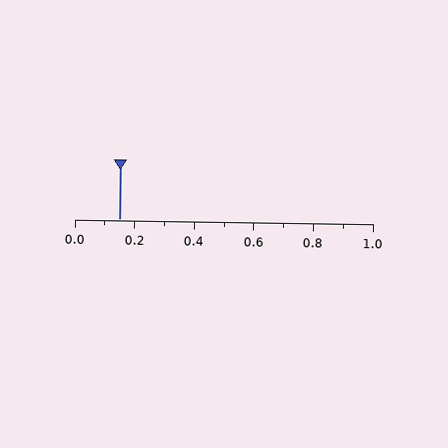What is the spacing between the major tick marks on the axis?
The major ticks are spaced 0.2 apart.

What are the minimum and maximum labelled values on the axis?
The axis runs from 0.0 to 1.0.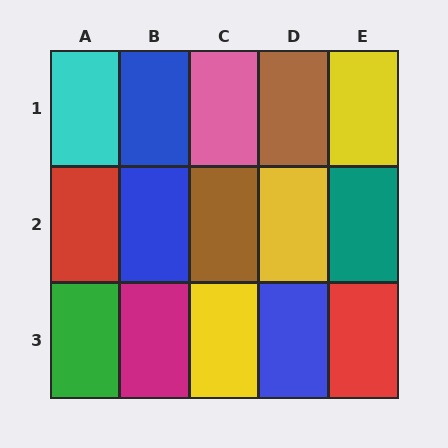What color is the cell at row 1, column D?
Brown.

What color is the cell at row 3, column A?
Green.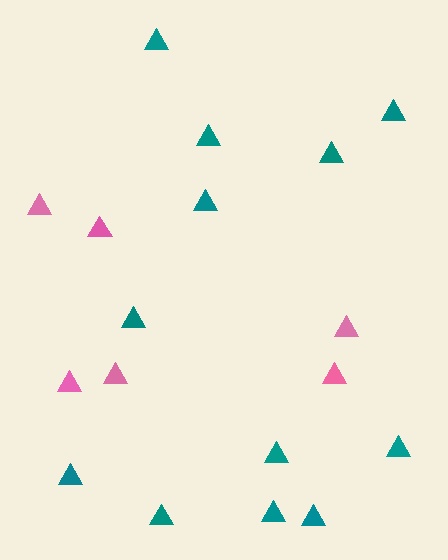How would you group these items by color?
There are 2 groups: one group of teal triangles (12) and one group of pink triangles (6).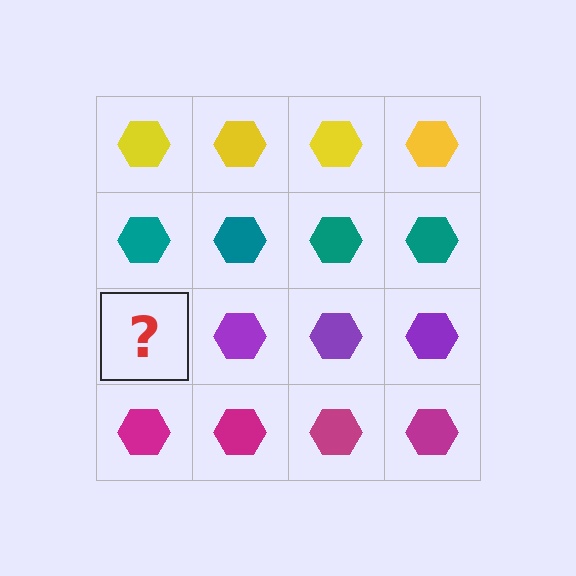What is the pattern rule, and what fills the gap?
The rule is that each row has a consistent color. The gap should be filled with a purple hexagon.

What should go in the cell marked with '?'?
The missing cell should contain a purple hexagon.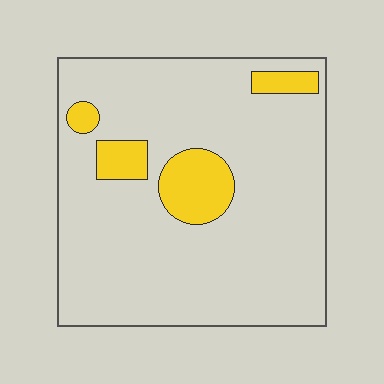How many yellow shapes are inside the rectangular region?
4.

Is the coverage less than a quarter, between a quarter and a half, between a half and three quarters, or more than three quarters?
Less than a quarter.